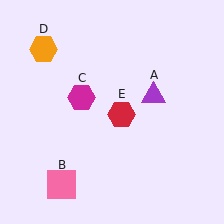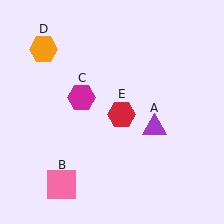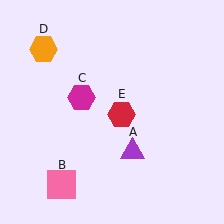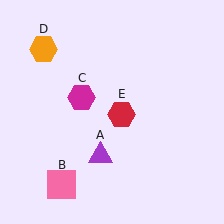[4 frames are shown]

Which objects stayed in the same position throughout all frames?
Pink square (object B) and magenta hexagon (object C) and orange hexagon (object D) and red hexagon (object E) remained stationary.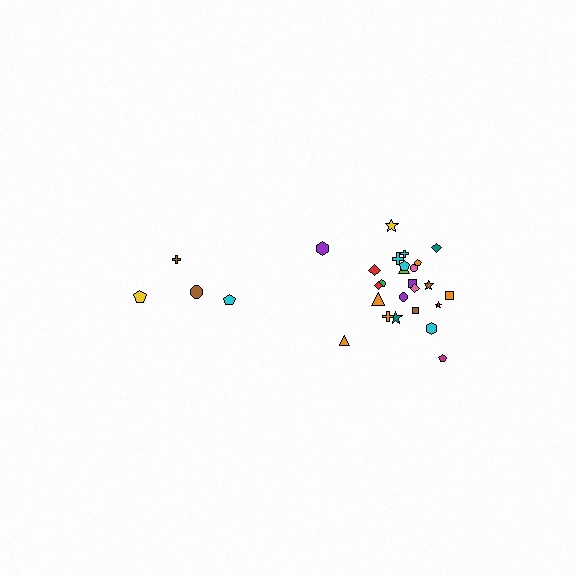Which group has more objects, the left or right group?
The right group.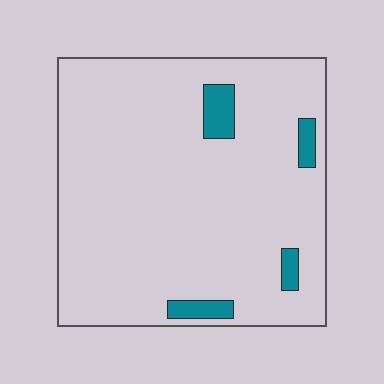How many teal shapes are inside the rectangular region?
4.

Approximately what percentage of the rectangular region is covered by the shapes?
Approximately 5%.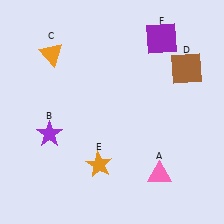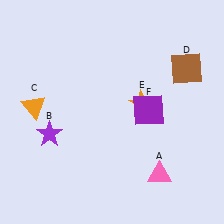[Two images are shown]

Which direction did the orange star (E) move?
The orange star (E) moved up.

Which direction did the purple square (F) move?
The purple square (F) moved down.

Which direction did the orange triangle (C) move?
The orange triangle (C) moved down.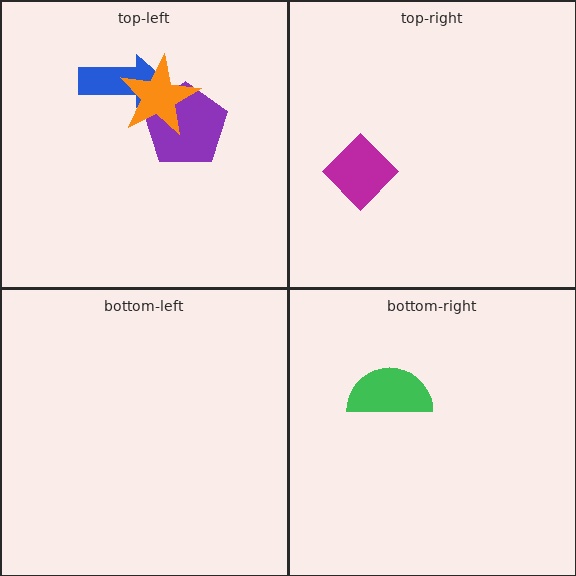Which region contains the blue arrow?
The top-left region.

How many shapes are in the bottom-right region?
1.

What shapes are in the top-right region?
The magenta diamond.